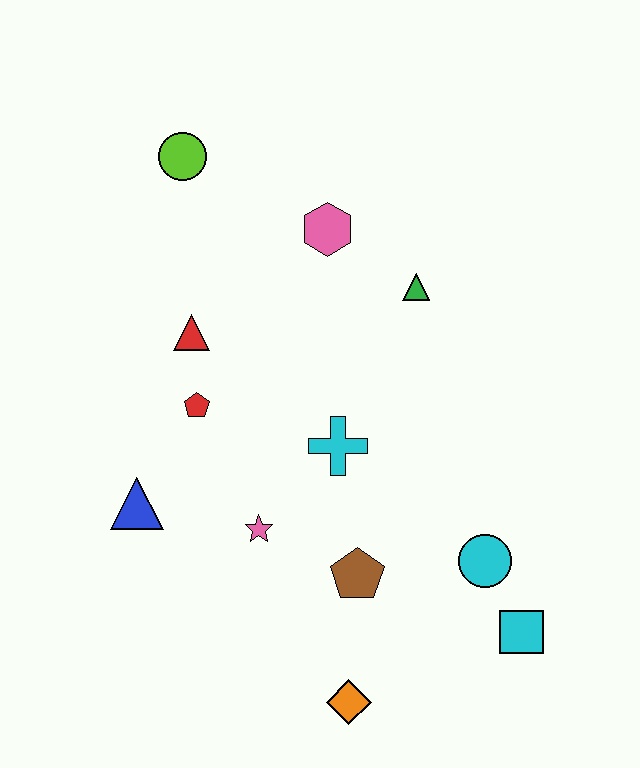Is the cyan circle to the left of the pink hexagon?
No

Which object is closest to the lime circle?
The pink hexagon is closest to the lime circle.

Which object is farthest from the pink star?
The lime circle is farthest from the pink star.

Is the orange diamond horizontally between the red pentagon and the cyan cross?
No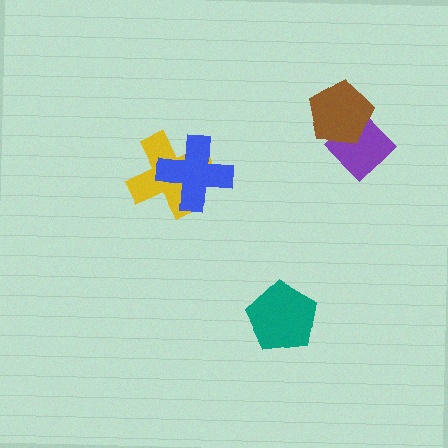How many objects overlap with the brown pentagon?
1 object overlaps with the brown pentagon.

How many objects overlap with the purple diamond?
1 object overlaps with the purple diamond.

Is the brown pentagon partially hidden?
No, no other shape covers it.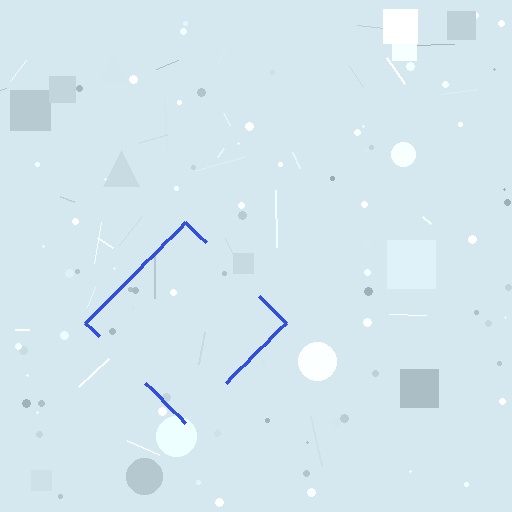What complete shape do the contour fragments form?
The contour fragments form a diamond.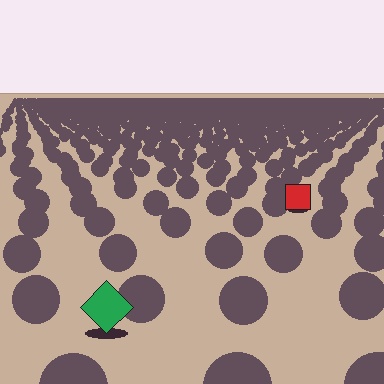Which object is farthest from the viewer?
The red square is farthest from the viewer. It appears smaller and the ground texture around it is denser.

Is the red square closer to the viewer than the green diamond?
No. The green diamond is closer — you can tell from the texture gradient: the ground texture is coarser near it.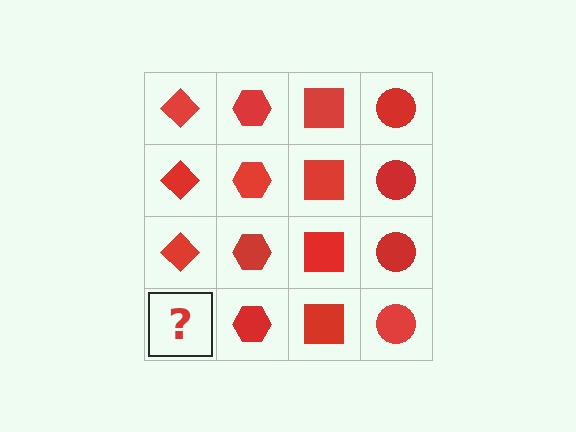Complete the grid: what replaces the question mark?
The question mark should be replaced with a red diamond.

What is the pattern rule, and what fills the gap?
The rule is that each column has a consistent shape. The gap should be filled with a red diamond.